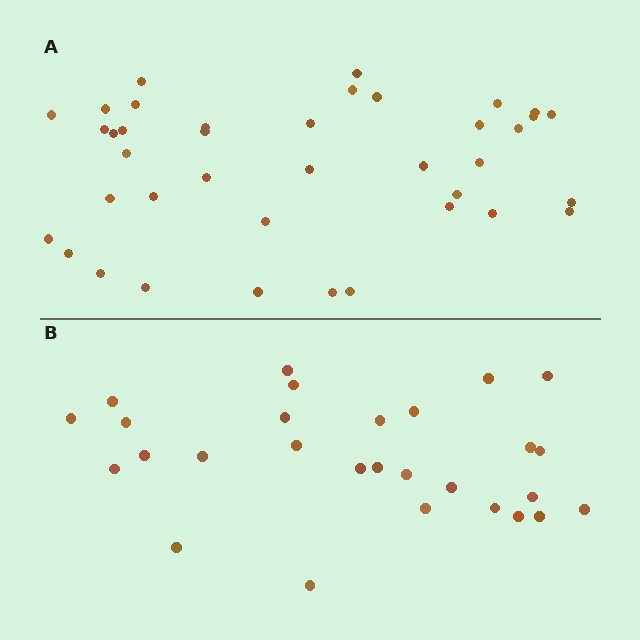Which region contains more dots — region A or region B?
Region A (the top region) has more dots.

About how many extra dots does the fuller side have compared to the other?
Region A has roughly 12 or so more dots than region B.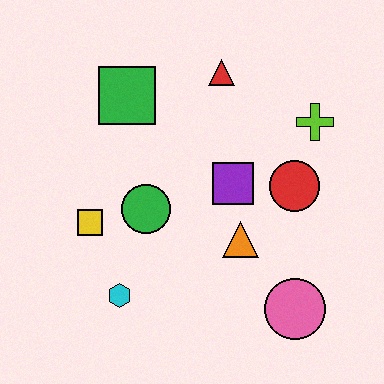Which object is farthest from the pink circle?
The green square is farthest from the pink circle.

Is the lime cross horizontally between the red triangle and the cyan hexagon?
No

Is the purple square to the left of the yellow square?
No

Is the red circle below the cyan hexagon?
No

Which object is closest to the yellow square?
The green circle is closest to the yellow square.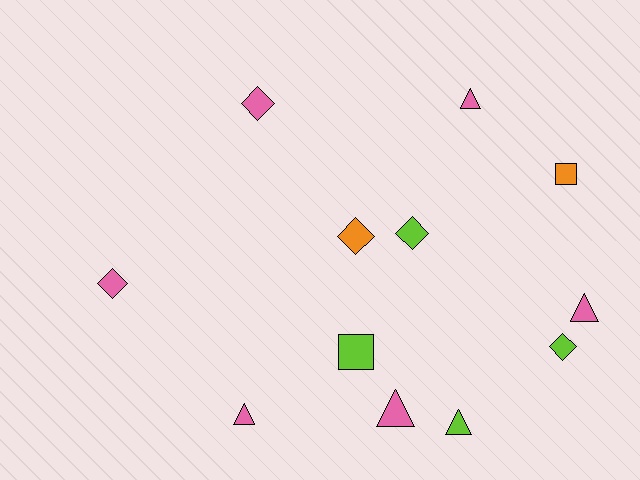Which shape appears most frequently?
Triangle, with 5 objects.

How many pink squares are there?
There are no pink squares.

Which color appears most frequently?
Pink, with 6 objects.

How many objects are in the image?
There are 12 objects.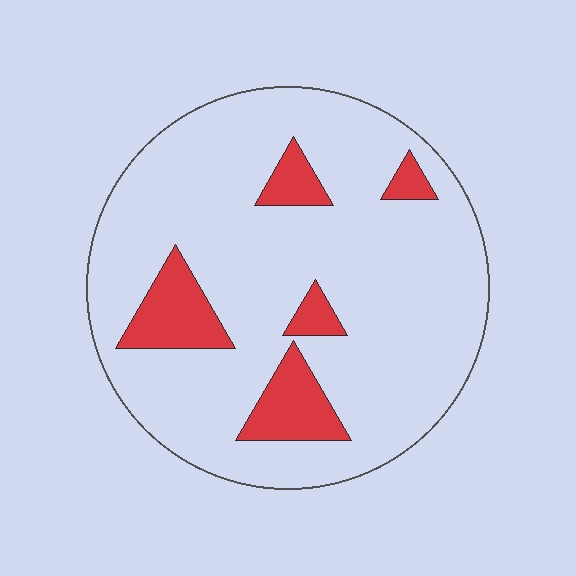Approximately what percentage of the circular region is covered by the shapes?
Approximately 15%.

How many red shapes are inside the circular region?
5.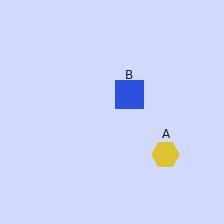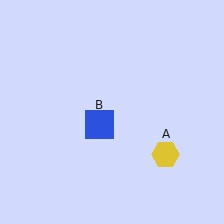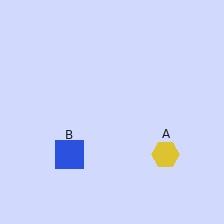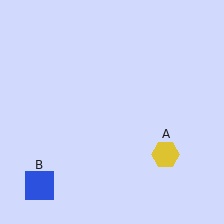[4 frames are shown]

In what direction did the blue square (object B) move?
The blue square (object B) moved down and to the left.